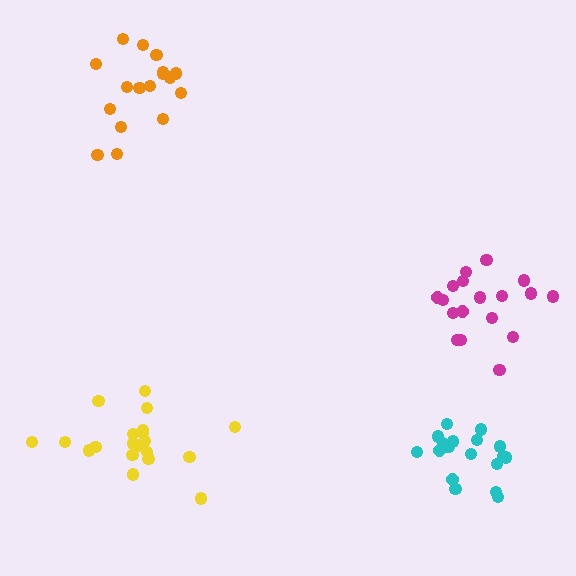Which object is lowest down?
The cyan cluster is bottommost.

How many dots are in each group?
Group 1: 17 dots, Group 2: 20 dots, Group 3: 18 dots, Group 4: 19 dots (74 total).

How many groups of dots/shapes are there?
There are 4 groups.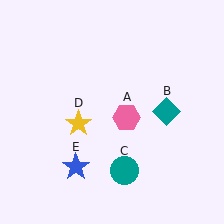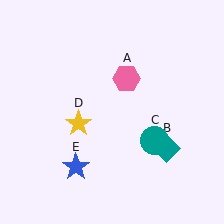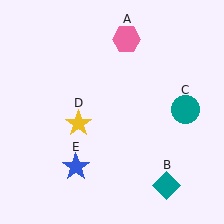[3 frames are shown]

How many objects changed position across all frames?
3 objects changed position: pink hexagon (object A), teal diamond (object B), teal circle (object C).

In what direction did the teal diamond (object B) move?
The teal diamond (object B) moved down.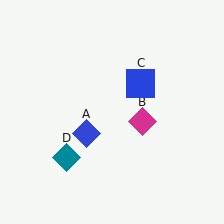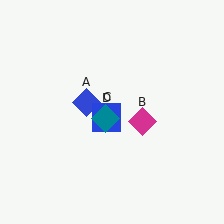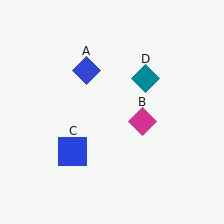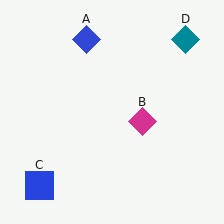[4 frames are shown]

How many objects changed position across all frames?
3 objects changed position: blue diamond (object A), blue square (object C), teal diamond (object D).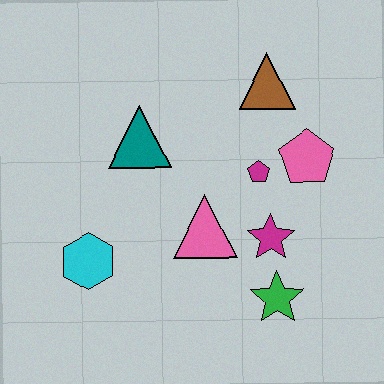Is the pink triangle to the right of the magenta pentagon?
No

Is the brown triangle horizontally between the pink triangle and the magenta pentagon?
No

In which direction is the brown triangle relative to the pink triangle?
The brown triangle is above the pink triangle.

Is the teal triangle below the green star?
No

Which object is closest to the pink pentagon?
The magenta pentagon is closest to the pink pentagon.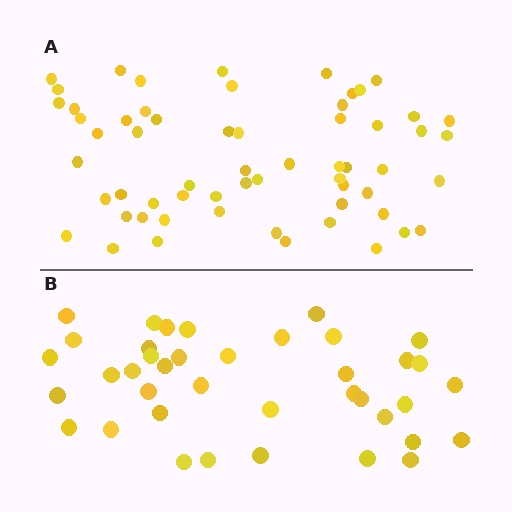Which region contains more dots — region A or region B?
Region A (the top region) has more dots.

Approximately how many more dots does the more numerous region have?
Region A has approximately 20 more dots than region B.